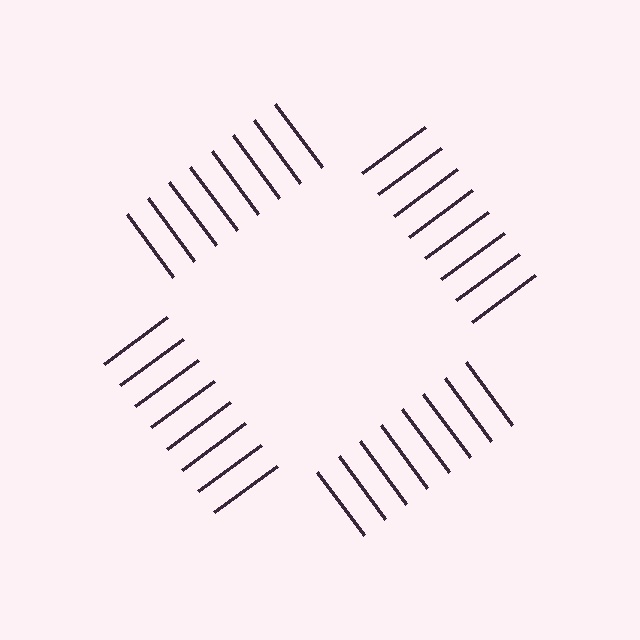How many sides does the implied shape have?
4 sides — the line-ends trace a square.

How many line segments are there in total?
32 — 8 along each of the 4 edges.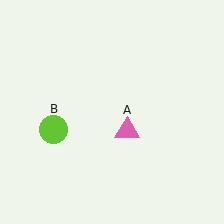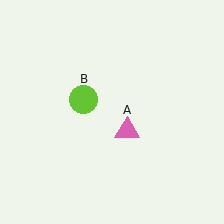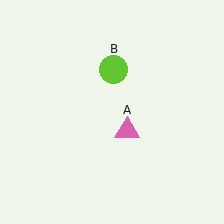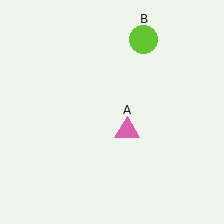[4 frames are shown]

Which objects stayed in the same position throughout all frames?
Pink triangle (object A) remained stationary.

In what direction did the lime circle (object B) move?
The lime circle (object B) moved up and to the right.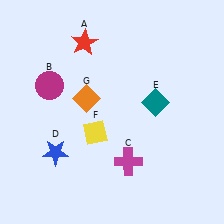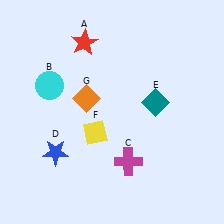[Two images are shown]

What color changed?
The circle (B) changed from magenta in Image 1 to cyan in Image 2.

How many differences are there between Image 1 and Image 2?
There is 1 difference between the two images.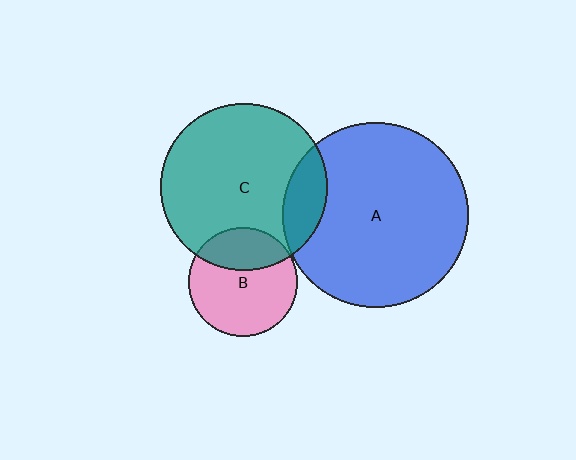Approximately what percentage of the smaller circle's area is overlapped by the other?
Approximately 30%.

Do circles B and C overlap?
Yes.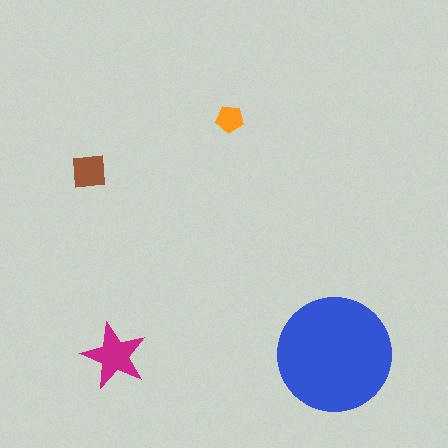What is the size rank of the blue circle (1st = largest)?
1st.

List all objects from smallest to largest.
The orange pentagon, the brown square, the magenta star, the blue circle.